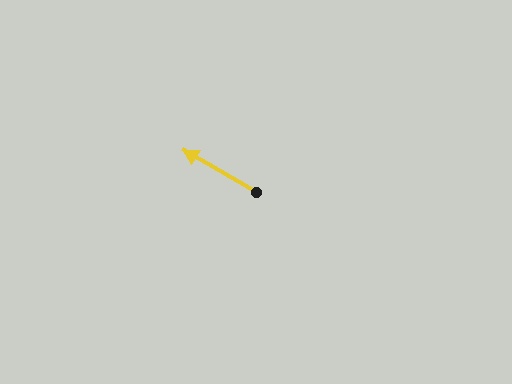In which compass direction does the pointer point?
Northwest.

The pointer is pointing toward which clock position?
Roughly 10 o'clock.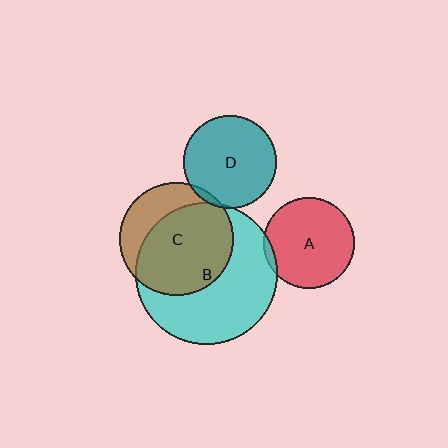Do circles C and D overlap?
Yes.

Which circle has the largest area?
Circle B (cyan).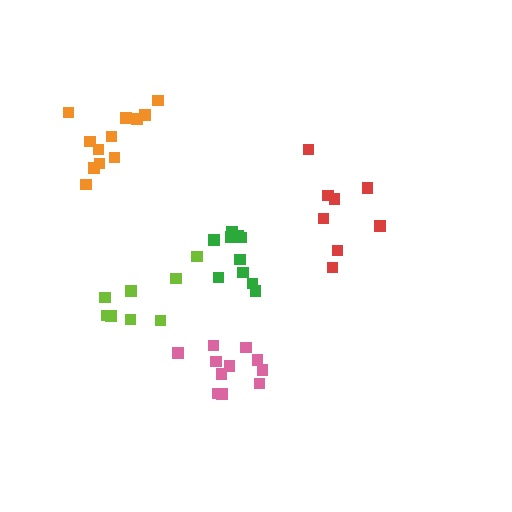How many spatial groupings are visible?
There are 5 spatial groupings.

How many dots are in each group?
Group 1: 8 dots, Group 2: 11 dots, Group 3: 12 dots, Group 4: 8 dots, Group 5: 10 dots (49 total).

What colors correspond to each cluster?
The clusters are colored: red, pink, orange, lime, green.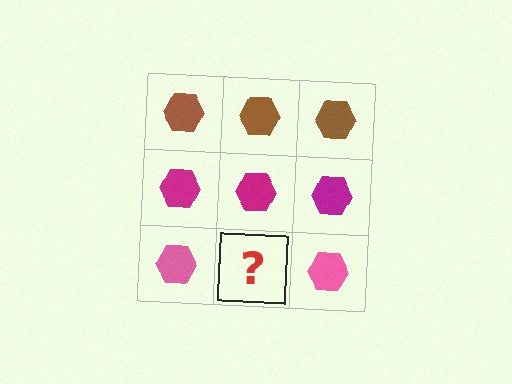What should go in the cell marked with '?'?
The missing cell should contain a pink hexagon.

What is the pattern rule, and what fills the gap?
The rule is that each row has a consistent color. The gap should be filled with a pink hexagon.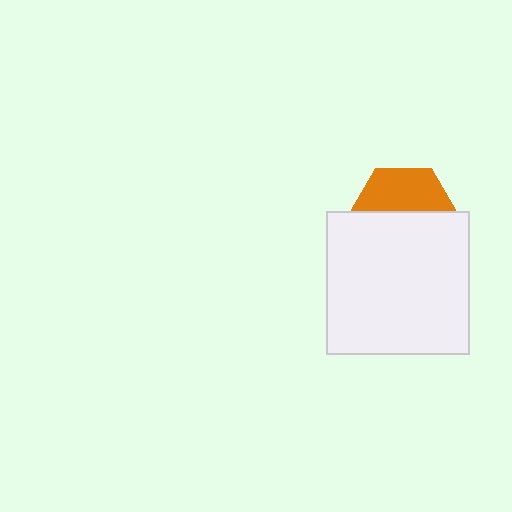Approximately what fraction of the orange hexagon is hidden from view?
Roughly 57% of the orange hexagon is hidden behind the white square.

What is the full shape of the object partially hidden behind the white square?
The partially hidden object is an orange hexagon.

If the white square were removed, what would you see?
You would see the complete orange hexagon.